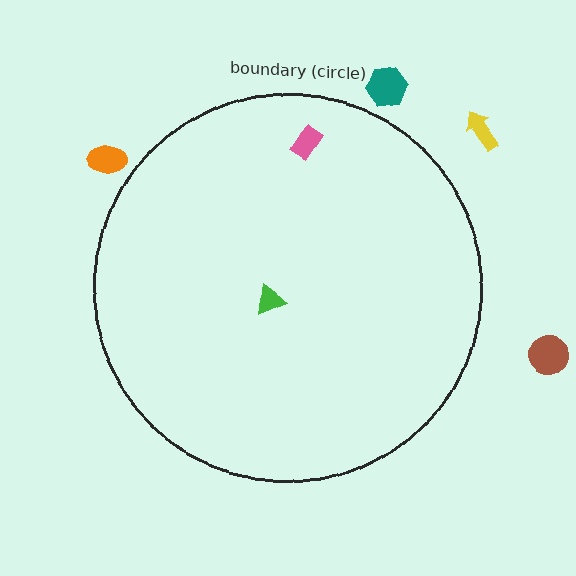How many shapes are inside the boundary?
2 inside, 4 outside.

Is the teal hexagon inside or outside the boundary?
Outside.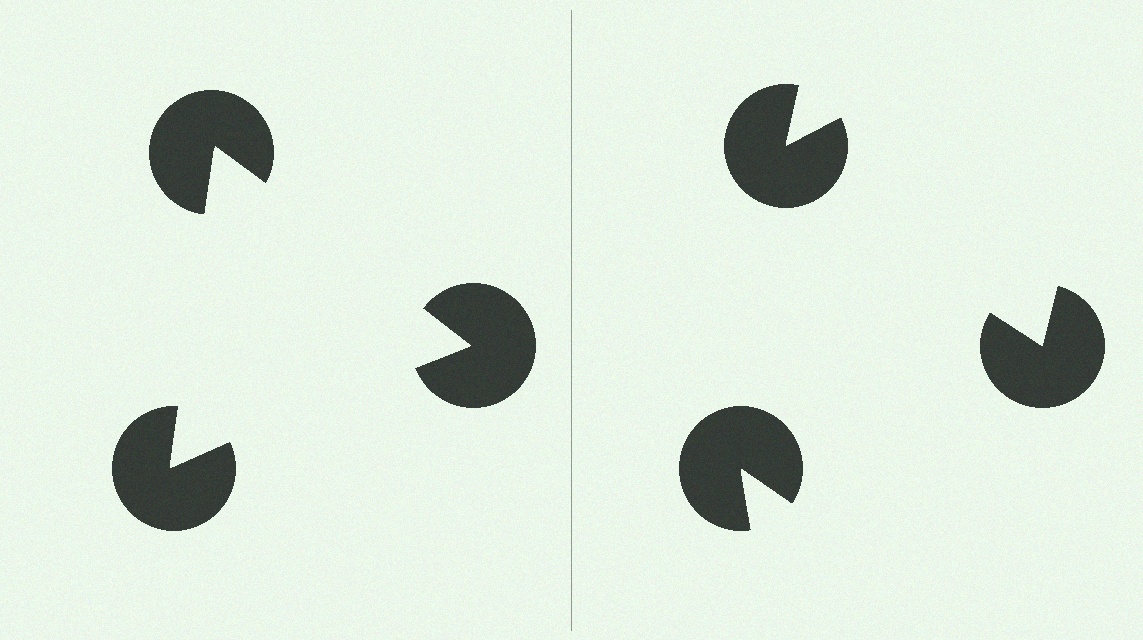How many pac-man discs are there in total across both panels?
6 — 3 on each side.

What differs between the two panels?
The pac-man discs are positioned identically on both sides; only the wedge orientations differ. On the left they align to a triangle; on the right they are misaligned.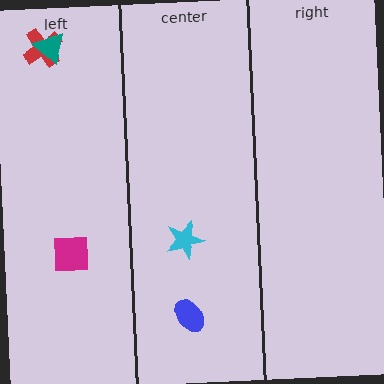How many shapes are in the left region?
3.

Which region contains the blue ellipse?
The center region.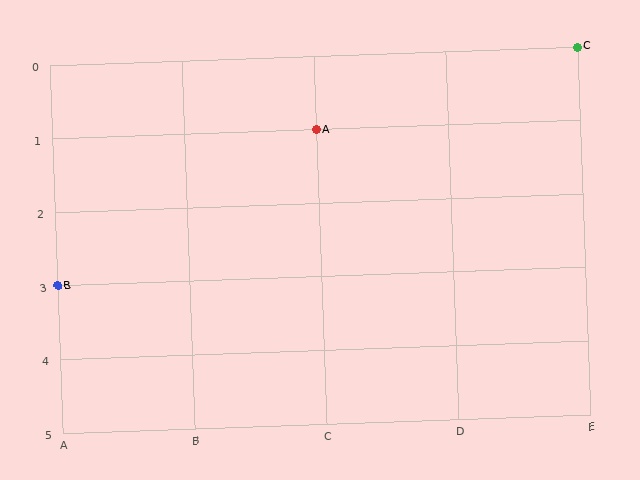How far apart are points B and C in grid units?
Points B and C are 4 columns and 3 rows apart (about 5.0 grid units diagonally).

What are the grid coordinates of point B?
Point B is at grid coordinates (A, 3).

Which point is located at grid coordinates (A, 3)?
Point B is at (A, 3).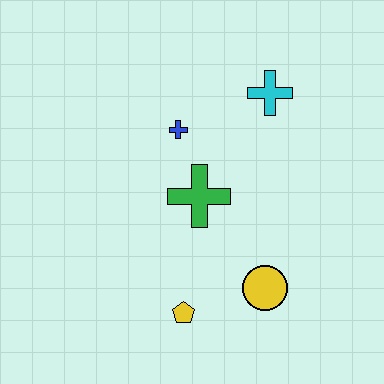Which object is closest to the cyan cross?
The blue cross is closest to the cyan cross.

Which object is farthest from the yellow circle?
The cyan cross is farthest from the yellow circle.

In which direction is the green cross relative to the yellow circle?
The green cross is above the yellow circle.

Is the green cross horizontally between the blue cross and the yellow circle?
Yes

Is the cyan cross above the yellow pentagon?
Yes